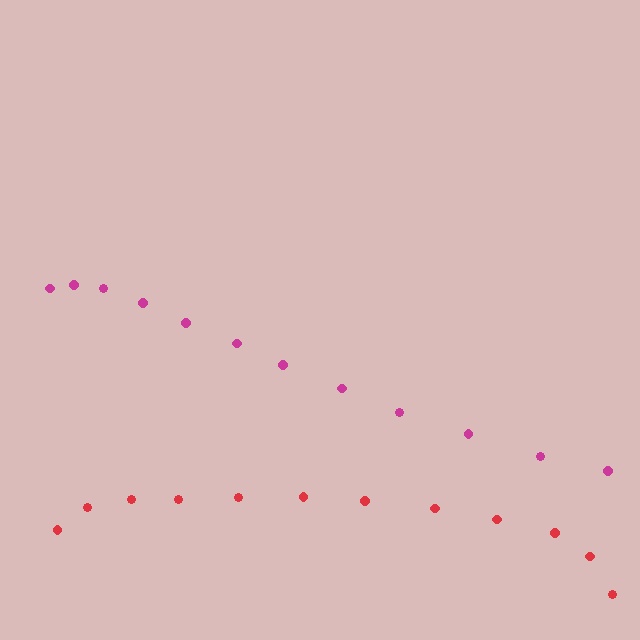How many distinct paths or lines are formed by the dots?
There are 2 distinct paths.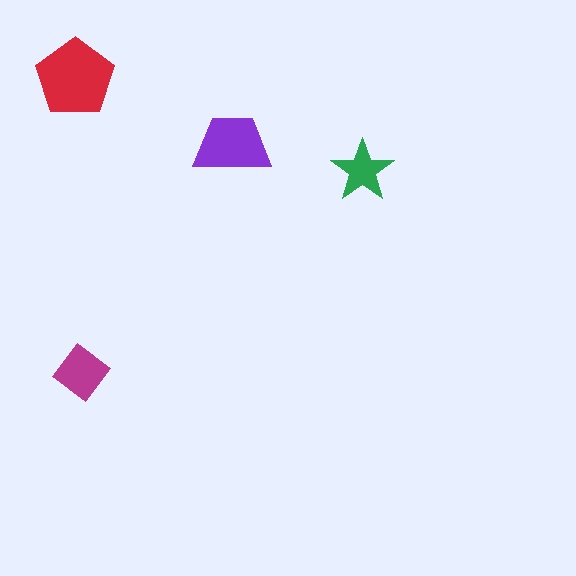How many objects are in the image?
There are 4 objects in the image.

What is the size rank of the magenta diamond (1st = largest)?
3rd.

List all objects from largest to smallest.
The red pentagon, the purple trapezoid, the magenta diamond, the green star.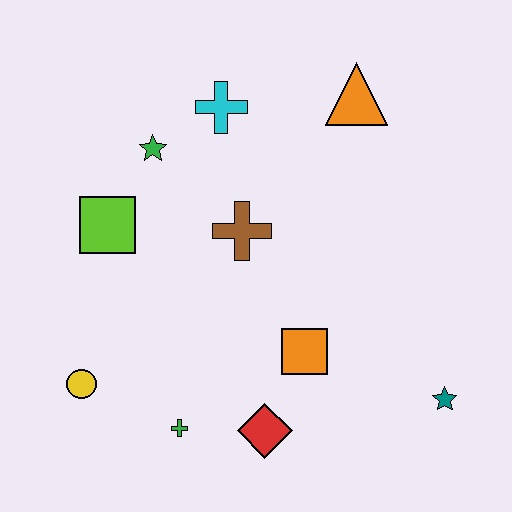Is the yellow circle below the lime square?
Yes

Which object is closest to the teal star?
The orange square is closest to the teal star.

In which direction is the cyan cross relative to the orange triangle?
The cyan cross is to the left of the orange triangle.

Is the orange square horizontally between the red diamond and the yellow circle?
No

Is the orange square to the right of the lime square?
Yes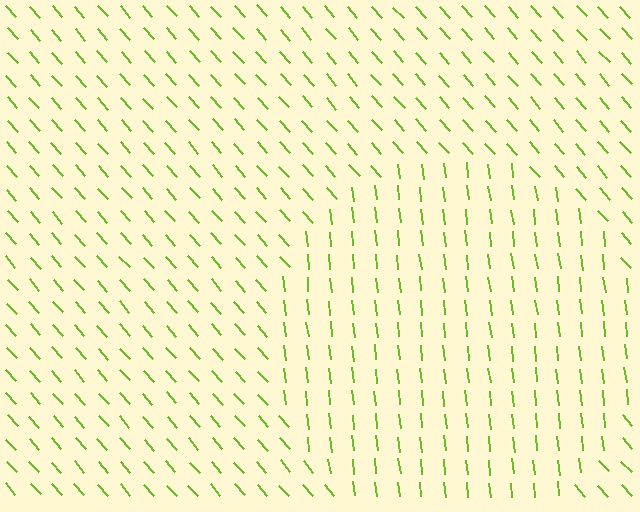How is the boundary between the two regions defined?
The boundary is defined purely by a change in line orientation (approximately 35 degrees difference). All lines are the same color and thickness.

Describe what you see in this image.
The image is filled with small lime line segments. A circle region in the image has lines oriented differently from the surrounding lines, creating a visible texture boundary.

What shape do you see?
I see a circle.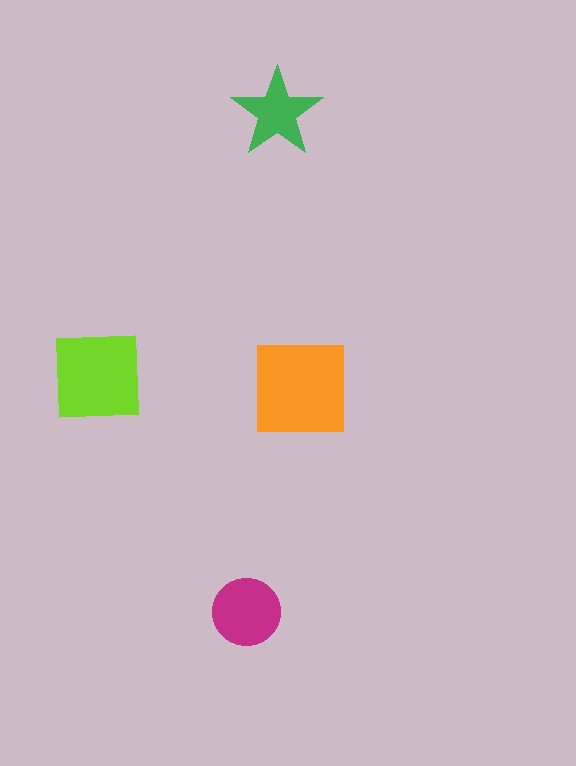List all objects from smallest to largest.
The green star, the magenta circle, the lime square, the orange square.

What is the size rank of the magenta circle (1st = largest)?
3rd.